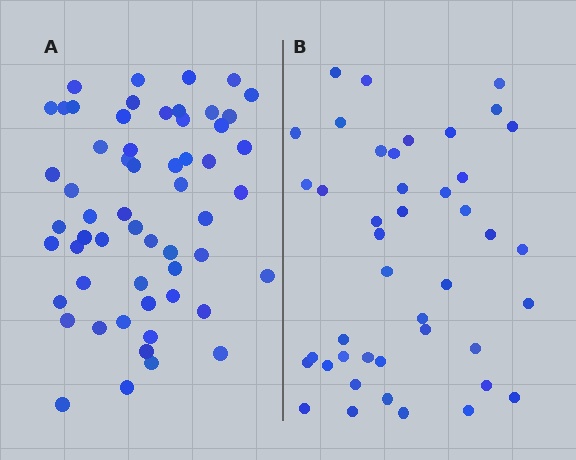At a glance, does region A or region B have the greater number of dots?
Region A (the left region) has more dots.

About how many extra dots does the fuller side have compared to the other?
Region A has approximately 15 more dots than region B.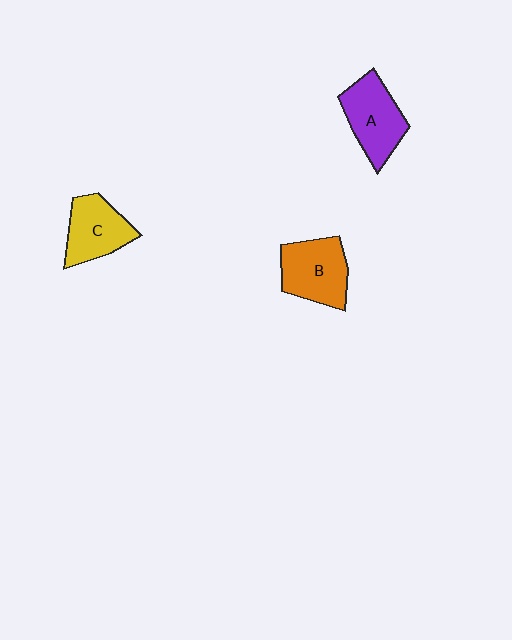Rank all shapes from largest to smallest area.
From largest to smallest: B (orange), A (purple), C (yellow).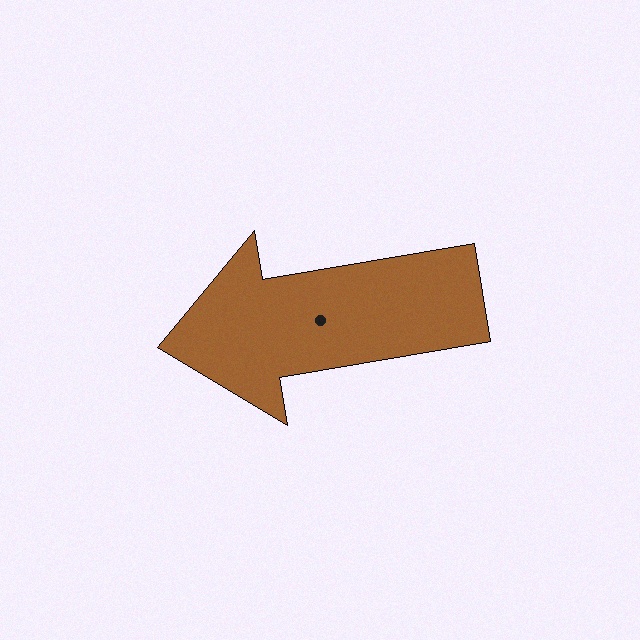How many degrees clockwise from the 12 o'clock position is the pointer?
Approximately 260 degrees.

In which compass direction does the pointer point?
West.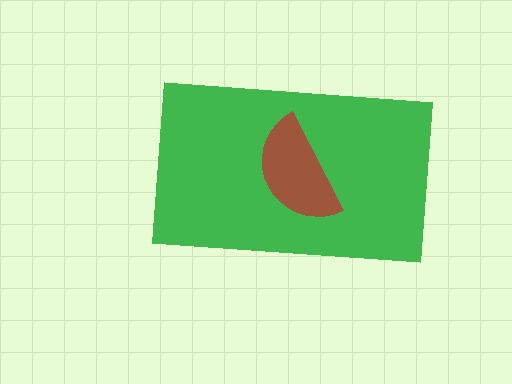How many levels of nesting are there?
2.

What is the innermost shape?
The brown semicircle.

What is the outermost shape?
The green rectangle.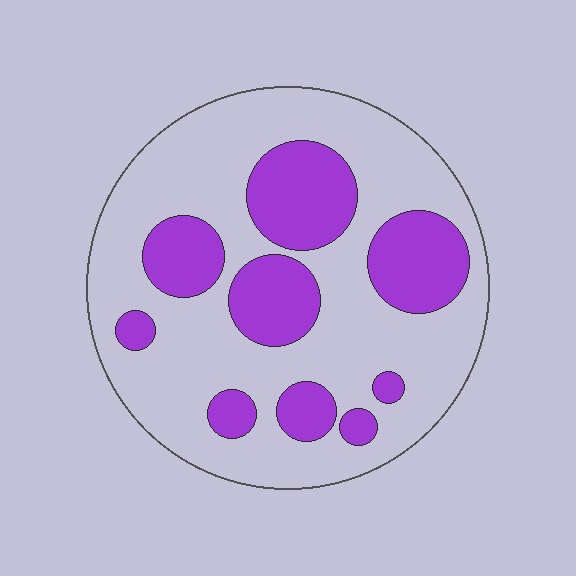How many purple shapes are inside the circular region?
9.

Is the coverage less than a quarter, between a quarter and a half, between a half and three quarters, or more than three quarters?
Between a quarter and a half.